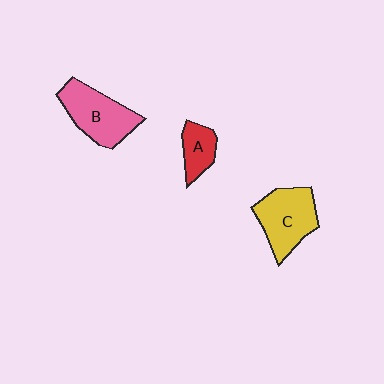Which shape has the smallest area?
Shape A (red).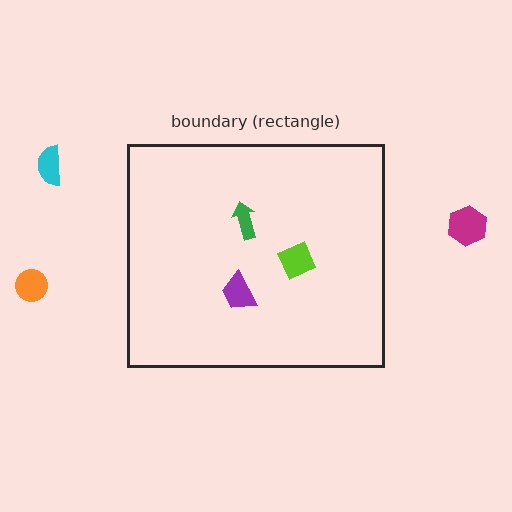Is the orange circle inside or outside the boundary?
Outside.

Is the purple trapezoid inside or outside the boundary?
Inside.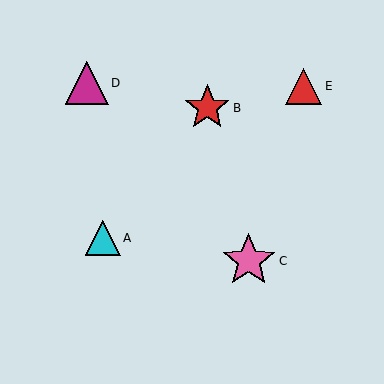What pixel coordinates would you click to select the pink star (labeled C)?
Click at (249, 261) to select the pink star C.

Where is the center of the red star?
The center of the red star is at (207, 108).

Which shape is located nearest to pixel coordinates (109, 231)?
The cyan triangle (labeled A) at (103, 238) is nearest to that location.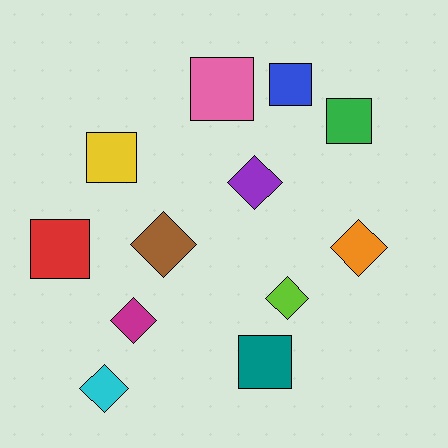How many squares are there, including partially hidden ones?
There are 6 squares.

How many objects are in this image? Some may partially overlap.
There are 12 objects.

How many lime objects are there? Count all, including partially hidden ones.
There is 1 lime object.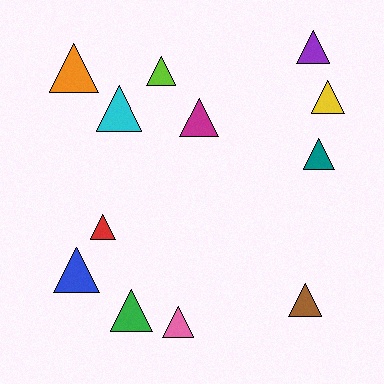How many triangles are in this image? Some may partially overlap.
There are 12 triangles.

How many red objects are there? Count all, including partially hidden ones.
There is 1 red object.